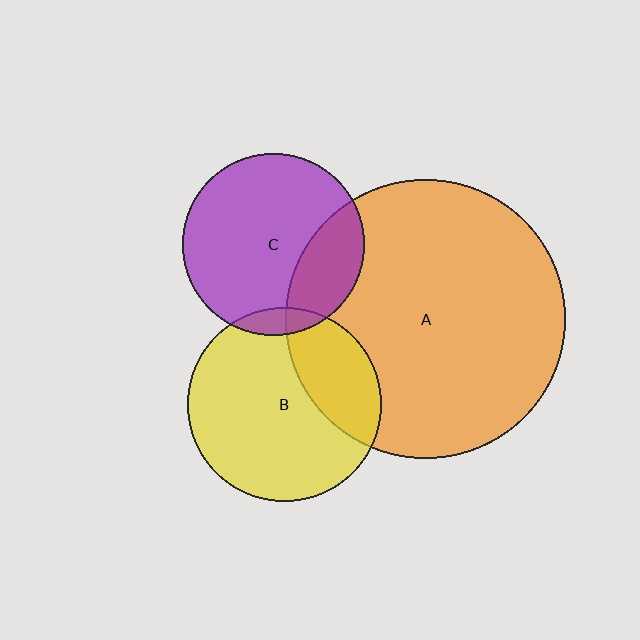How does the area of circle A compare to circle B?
Approximately 2.1 times.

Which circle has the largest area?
Circle A (orange).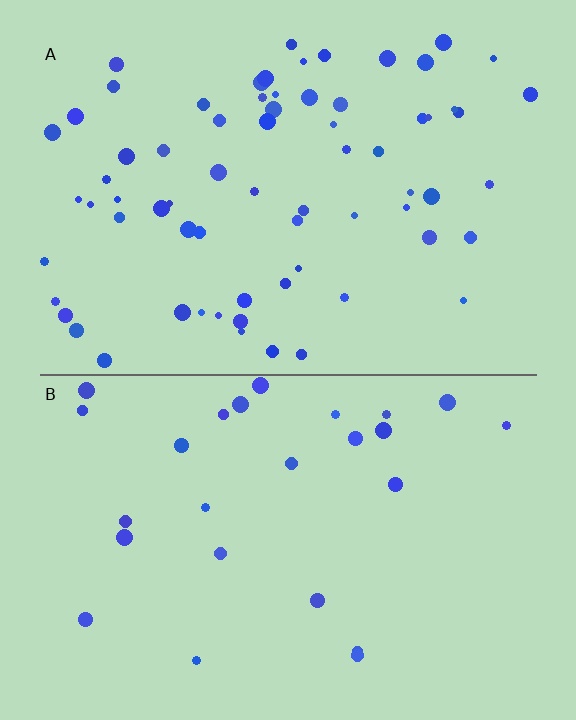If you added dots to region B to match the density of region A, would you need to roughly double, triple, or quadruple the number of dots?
Approximately triple.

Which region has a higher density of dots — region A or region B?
A (the top).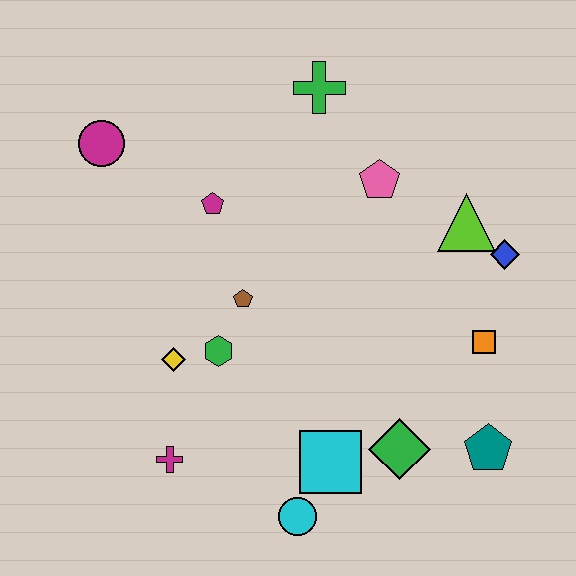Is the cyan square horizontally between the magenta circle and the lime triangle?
Yes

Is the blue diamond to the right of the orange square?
Yes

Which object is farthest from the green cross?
The cyan circle is farthest from the green cross.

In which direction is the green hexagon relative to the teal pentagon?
The green hexagon is to the left of the teal pentagon.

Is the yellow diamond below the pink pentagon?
Yes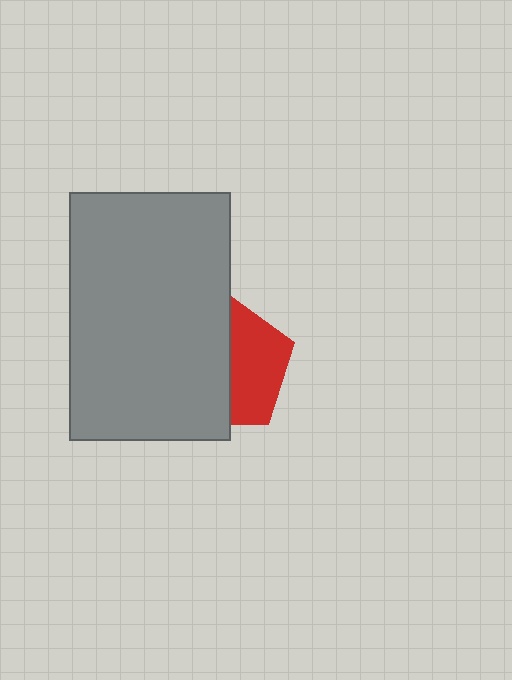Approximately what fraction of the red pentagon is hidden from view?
Roughly 57% of the red pentagon is hidden behind the gray rectangle.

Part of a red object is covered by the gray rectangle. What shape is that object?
It is a pentagon.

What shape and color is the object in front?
The object in front is a gray rectangle.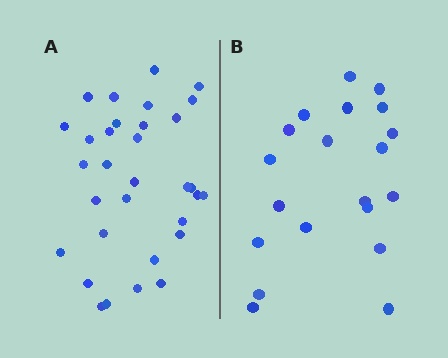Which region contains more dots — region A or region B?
Region A (the left region) has more dots.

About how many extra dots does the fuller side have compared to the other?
Region A has roughly 12 or so more dots than region B.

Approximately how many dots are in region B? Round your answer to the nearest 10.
About 20 dots.